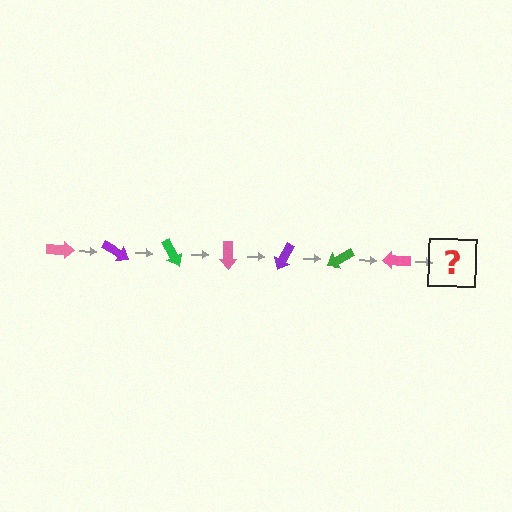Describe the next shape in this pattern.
It should be a purple arrow, rotated 210 degrees from the start.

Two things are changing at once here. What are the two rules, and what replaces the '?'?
The two rules are that it rotates 30 degrees each step and the color cycles through pink, purple, and green. The '?' should be a purple arrow, rotated 210 degrees from the start.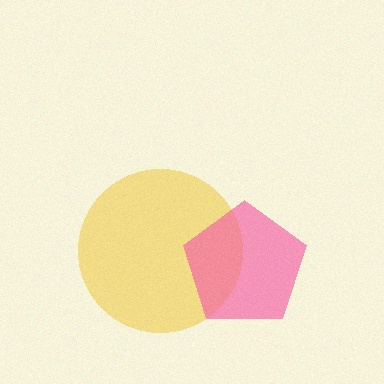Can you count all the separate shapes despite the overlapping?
Yes, there are 2 separate shapes.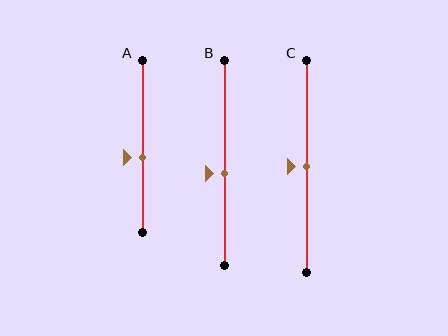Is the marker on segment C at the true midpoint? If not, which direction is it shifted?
Yes, the marker on segment C is at the true midpoint.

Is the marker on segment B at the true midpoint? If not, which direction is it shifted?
No, the marker on segment B is shifted downward by about 5% of the segment length.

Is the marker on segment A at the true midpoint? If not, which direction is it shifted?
No, the marker on segment A is shifted downward by about 7% of the segment length.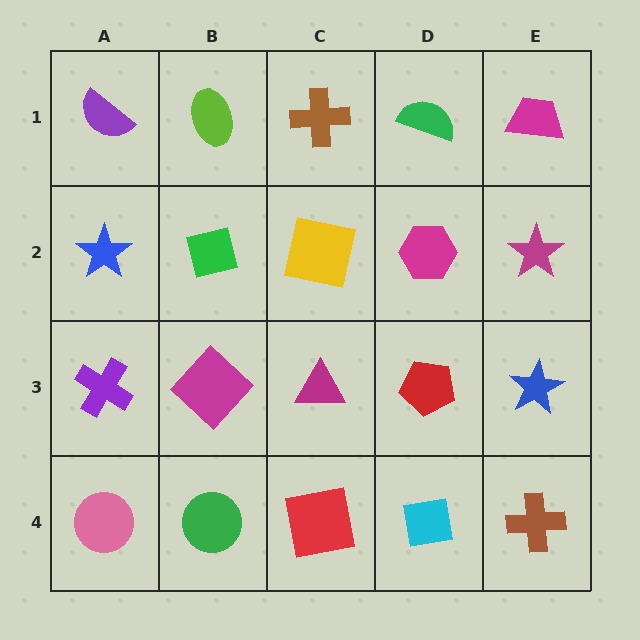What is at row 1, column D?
A green semicircle.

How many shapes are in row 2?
5 shapes.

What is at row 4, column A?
A pink circle.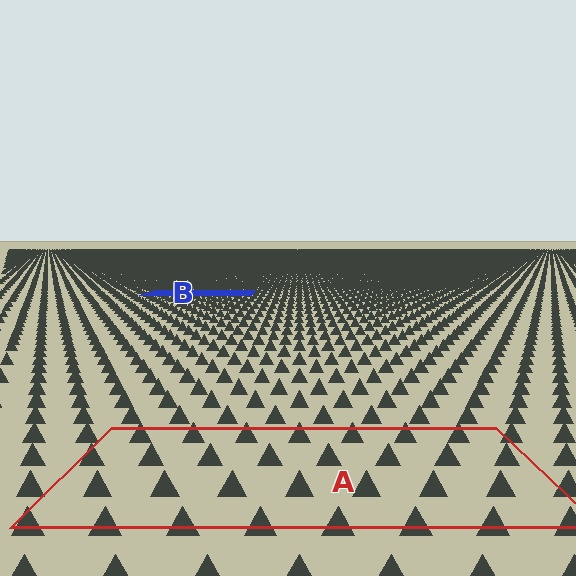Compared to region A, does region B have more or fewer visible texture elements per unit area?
Region B has more texture elements per unit area — they are packed more densely because it is farther away.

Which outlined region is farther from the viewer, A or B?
Region B is farther from the viewer — the texture elements inside it appear smaller and more densely packed.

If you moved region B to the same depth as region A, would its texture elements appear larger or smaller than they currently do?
They would appear larger. At a closer depth, the same texture elements are projected at a bigger on-screen size.